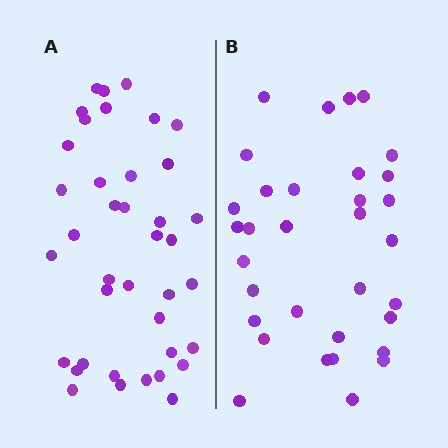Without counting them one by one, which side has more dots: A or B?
Region A (the left region) has more dots.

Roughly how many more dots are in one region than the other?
Region A has about 6 more dots than region B.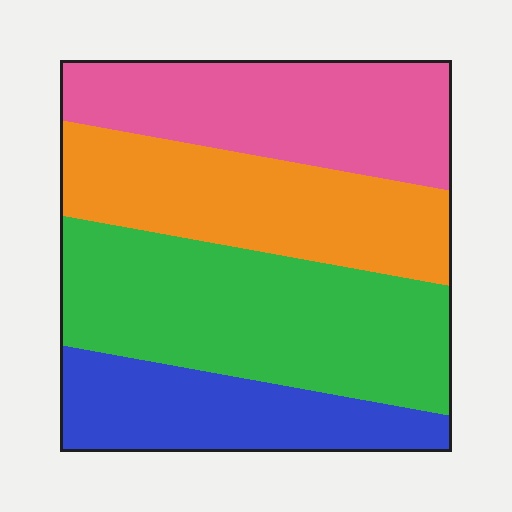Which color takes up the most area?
Green, at roughly 35%.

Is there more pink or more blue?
Pink.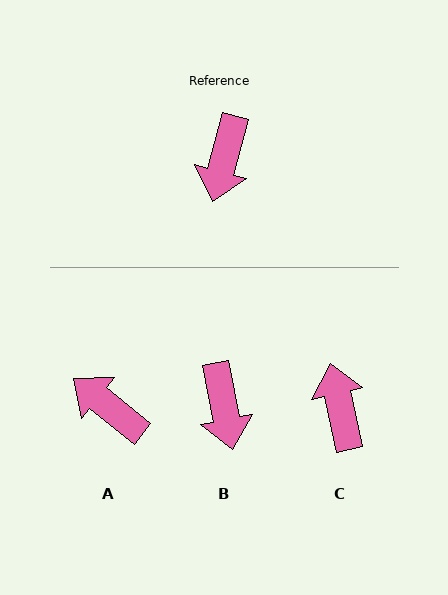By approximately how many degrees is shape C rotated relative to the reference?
Approximately 153 degrees clockwise.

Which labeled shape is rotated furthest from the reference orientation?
C, about 153 degrees away.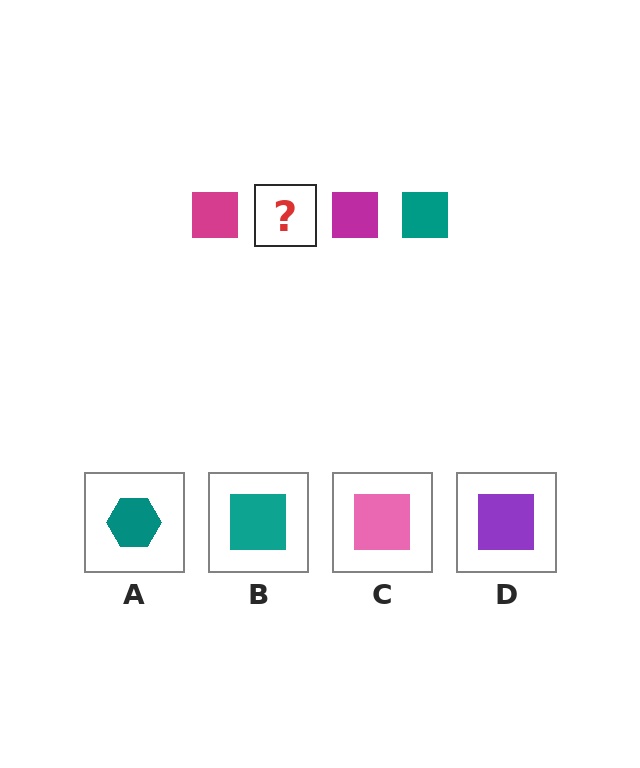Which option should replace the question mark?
Option B.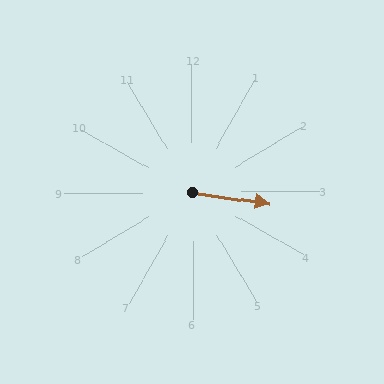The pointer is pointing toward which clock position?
Roughly 3 o'clock.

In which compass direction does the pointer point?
East.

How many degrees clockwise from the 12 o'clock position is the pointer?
Approximately 99 degrees.